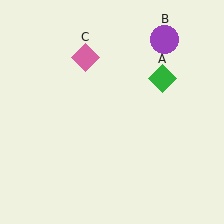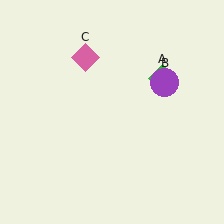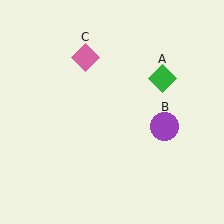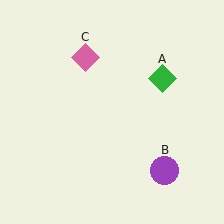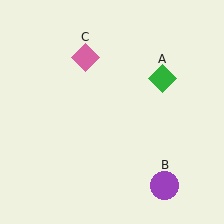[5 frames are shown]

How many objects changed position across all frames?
1 object changed position: purple circle (object B).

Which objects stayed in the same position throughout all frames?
Green diamond (object A) and pink diamond (object C) remained stationary.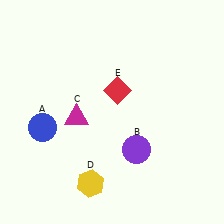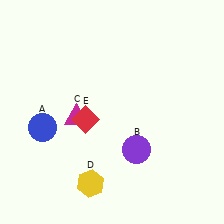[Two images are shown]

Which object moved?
The red diamond (E) moved left.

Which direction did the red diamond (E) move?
The red diamond (E) moved left.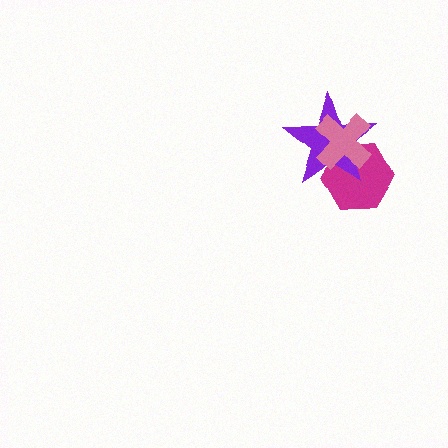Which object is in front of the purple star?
The pink cross is in front of the purple star.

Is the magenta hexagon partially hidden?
Yes, it is partially covered by another shape.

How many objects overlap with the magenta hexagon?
2 objects overlap with the magenta hexagon.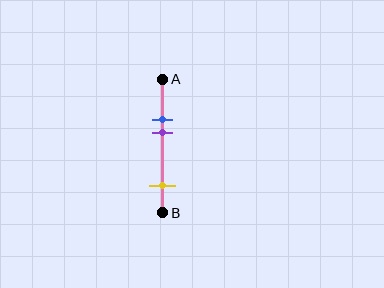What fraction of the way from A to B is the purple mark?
The purple mark is approximately 40% (0.4) of the way from A to B.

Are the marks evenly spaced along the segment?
No, the marks are not evenly spaced.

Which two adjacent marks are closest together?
The blue and purple marks are the closest adjacent pair.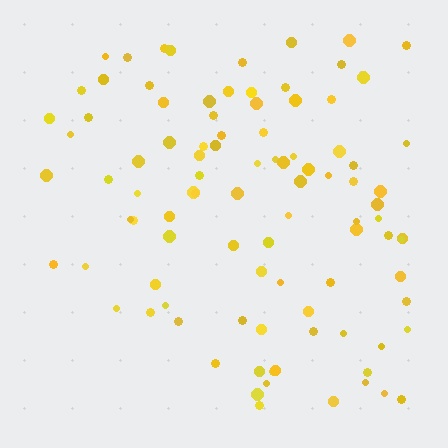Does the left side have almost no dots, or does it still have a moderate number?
Still a moderate number, just noticeably fewer than the right.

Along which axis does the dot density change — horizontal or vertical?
Horizontal.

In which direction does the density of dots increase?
From left to right, with the right side densest.